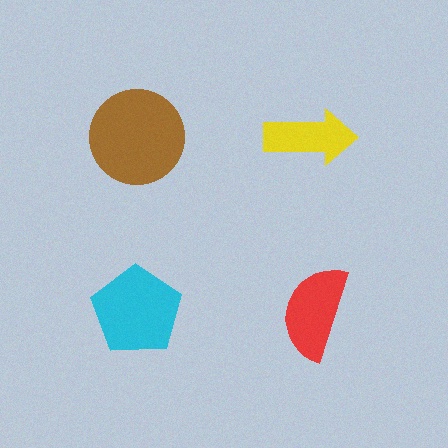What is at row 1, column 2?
A yellow arrow.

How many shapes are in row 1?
2 shapes.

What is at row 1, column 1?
A brown circle.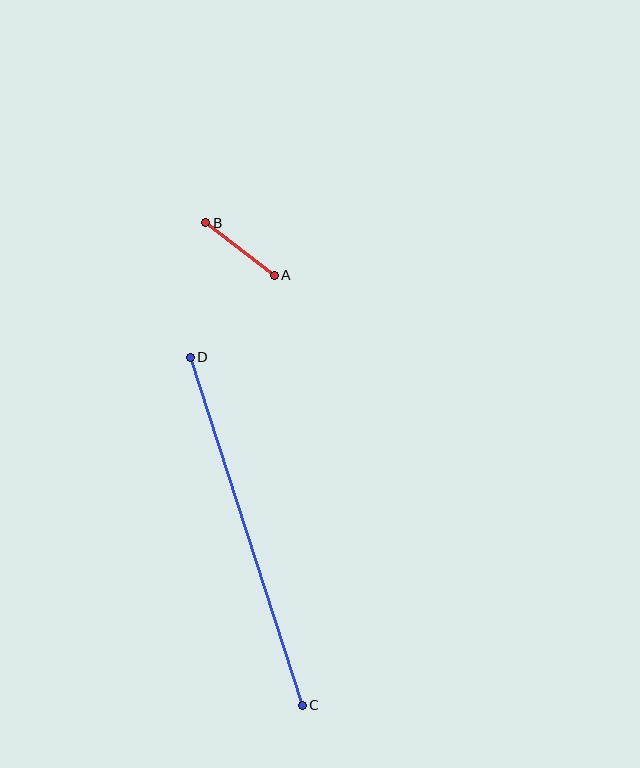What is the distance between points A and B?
The distance is approximately 87 pixels.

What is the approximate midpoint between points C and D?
The midpoint is at approximately (246, 531) pixels.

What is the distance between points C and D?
The distance is approximately 366 pixels.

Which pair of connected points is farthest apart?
Points C and D are farthest apart.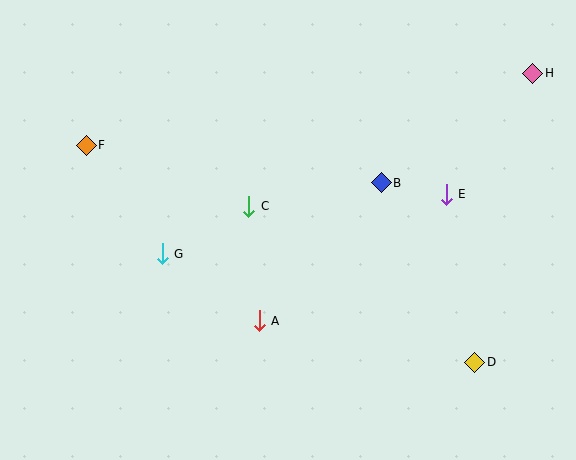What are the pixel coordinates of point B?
Point B is at (381, 183).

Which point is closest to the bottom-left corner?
Point G is closest to the bottom-left corner.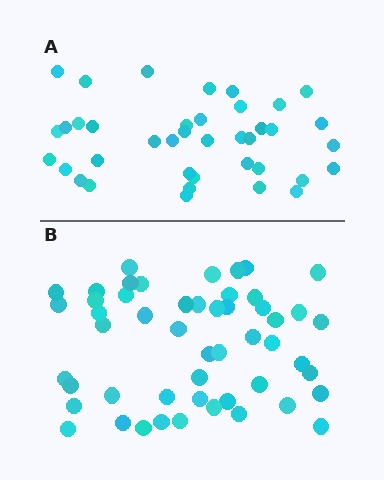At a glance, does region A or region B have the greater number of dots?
Region B (the bottom region) has more dots.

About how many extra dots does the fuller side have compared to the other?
Region B has roughly 12 or so more dots than region A.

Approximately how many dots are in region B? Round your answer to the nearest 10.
About 50 dots. (The exact count is 51, which rounds to 50.)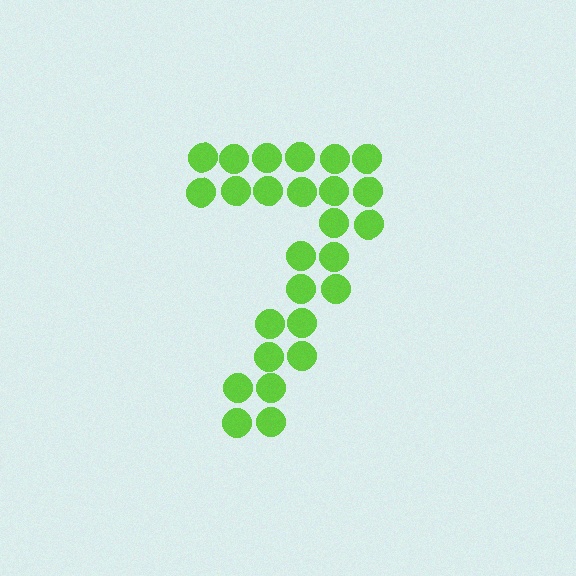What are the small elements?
The small elements are circles.